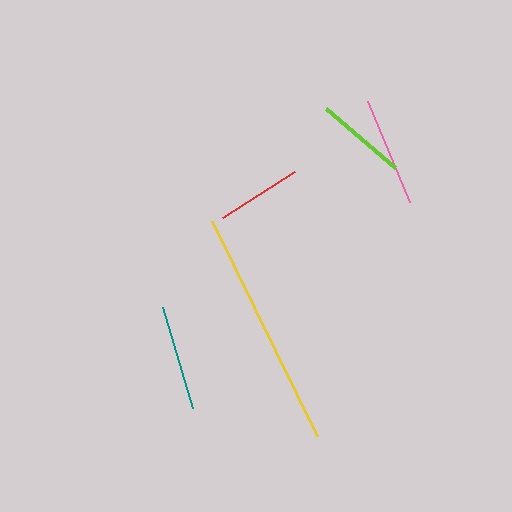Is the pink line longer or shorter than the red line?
The pink line is longer than the red line.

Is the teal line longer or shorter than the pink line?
The pink line is longer than the teal line.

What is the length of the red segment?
The red segment is approximately 86 pixels long.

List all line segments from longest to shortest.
From longest to shortest: yellow, pink, teal, lime, red.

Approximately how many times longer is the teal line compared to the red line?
The teal line is approximately 1.2 times the length of the red line.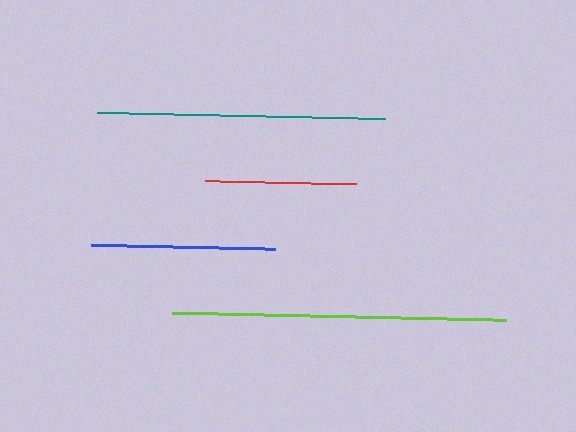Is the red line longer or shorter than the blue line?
The blue line is longer than the red line.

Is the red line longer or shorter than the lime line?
The lime line is longer than the red line.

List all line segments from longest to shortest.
From longest to shortest: lime, teal, blue, red.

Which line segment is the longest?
The lime line is the longest at approximately 334 pixels.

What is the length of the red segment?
The red segment is approximately 151 pixels long.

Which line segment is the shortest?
The red line is the shortest at approximately 151 pixels.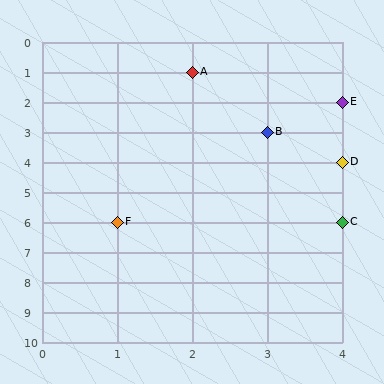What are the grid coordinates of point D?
Point D is at grid coordinates (4, 4).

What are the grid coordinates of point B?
Point B is at grid coordinates (3, 3).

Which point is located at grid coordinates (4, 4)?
Point D is at (4, 4).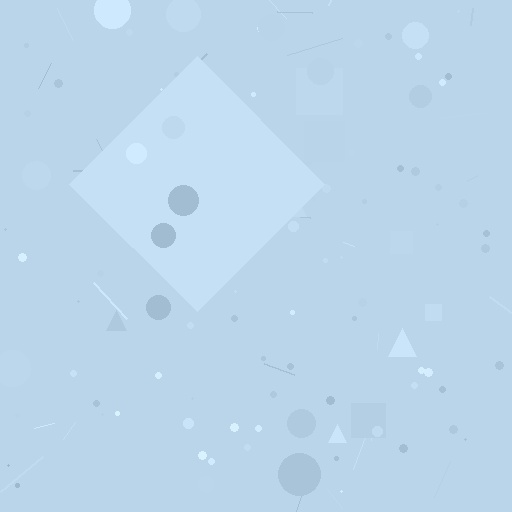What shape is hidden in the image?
A diamond is hidden in the image.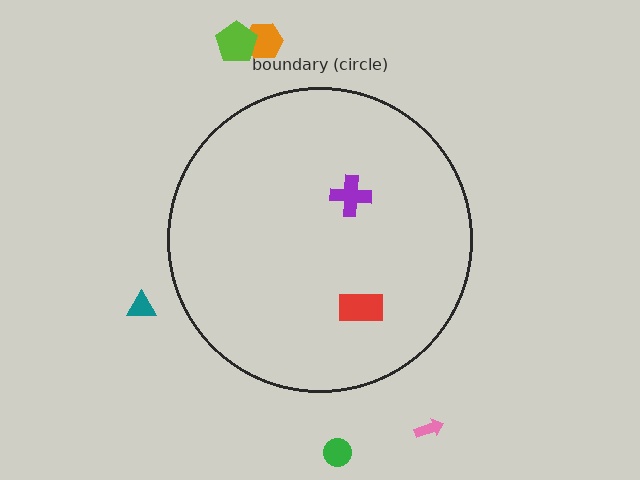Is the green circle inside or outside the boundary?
Outside.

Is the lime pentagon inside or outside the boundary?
Outside.